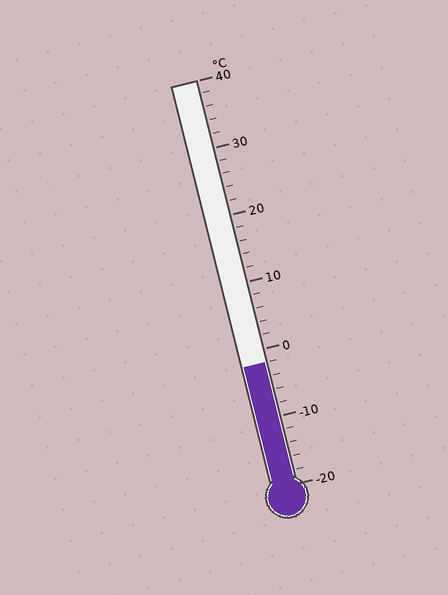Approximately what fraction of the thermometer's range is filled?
The thermometer is filled to approximately 30% of its range.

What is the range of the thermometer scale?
The thermometer scale ranges from -20°C to 40°C.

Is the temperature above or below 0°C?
The temperature is below 0°C.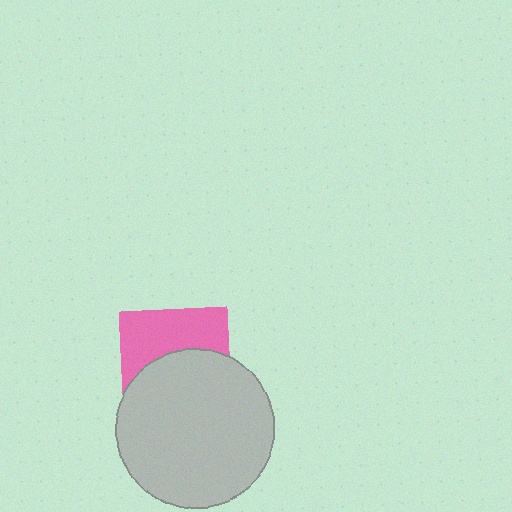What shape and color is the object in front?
The object in front is a light gray circle.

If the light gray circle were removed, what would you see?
You would see the complete pink square.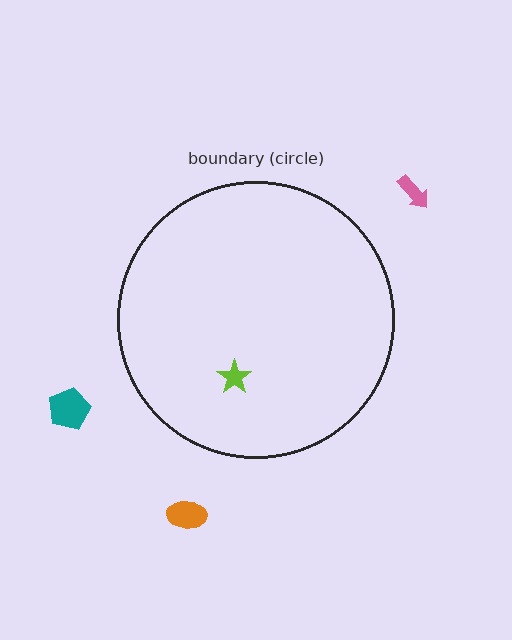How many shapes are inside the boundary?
1 inside, 3 outside.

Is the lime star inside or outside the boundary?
Inside.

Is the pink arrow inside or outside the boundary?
Outside.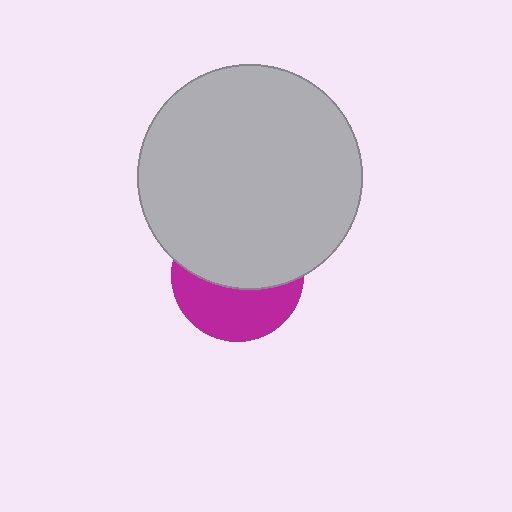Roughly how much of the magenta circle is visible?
A small part of it is visible (roughly 44%).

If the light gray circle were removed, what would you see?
You would see the complete magenta circle.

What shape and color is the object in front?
The object in front is a light gray circle.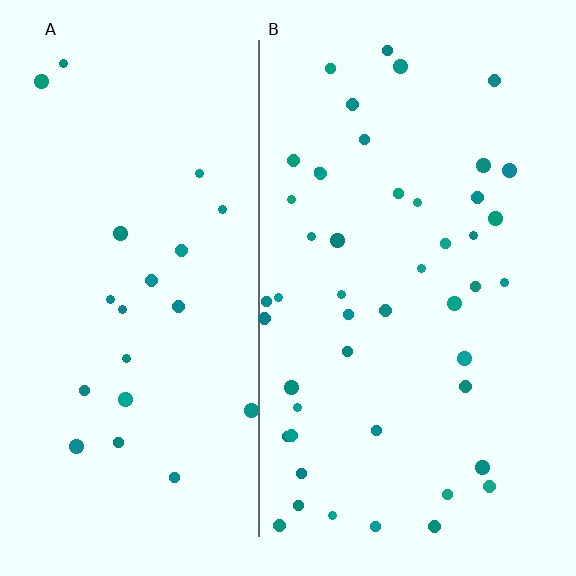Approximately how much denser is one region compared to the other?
Approximately 2.2× — region B over region A.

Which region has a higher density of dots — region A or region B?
B (the right).